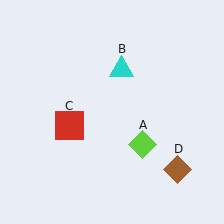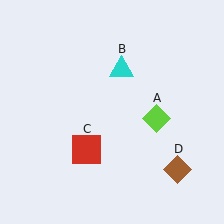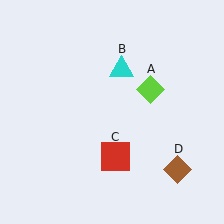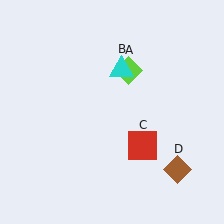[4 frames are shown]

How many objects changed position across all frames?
2 objects changed position: lime diamond (object A), red square (object C).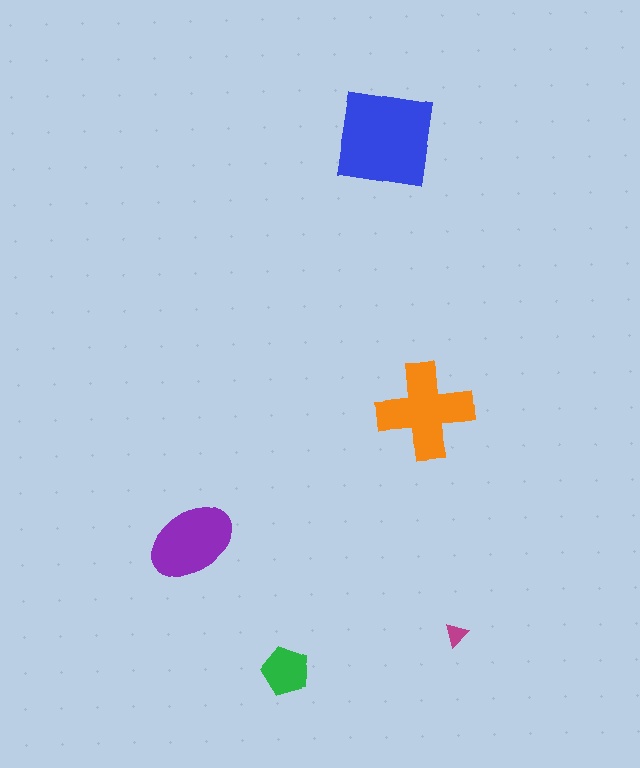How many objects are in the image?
There are 5 objects in the image.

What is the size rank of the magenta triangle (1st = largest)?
5th.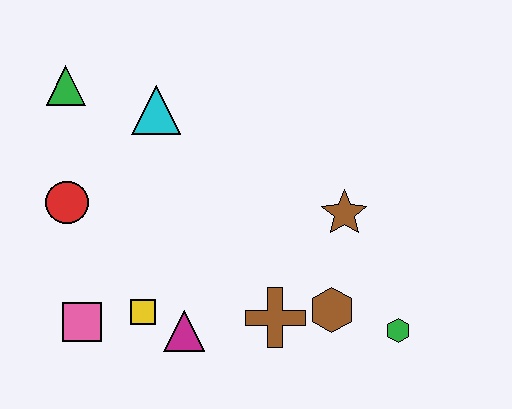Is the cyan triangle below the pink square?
No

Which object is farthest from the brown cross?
The green triangle is farthest from the brown cross.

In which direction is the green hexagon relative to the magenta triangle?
The green hexagon is to the right of the magenta triangle.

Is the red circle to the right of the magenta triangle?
No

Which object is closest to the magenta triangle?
The yellow square is closest to the magenta triangle.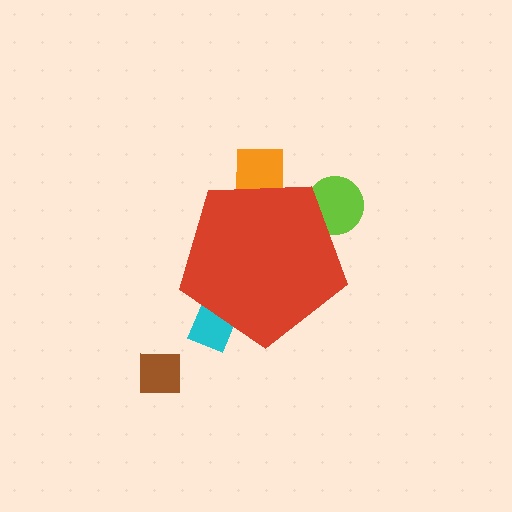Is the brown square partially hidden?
No, the brown square is fully visible.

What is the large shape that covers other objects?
A red pentagon.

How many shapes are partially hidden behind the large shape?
3 shapes are partially hidden.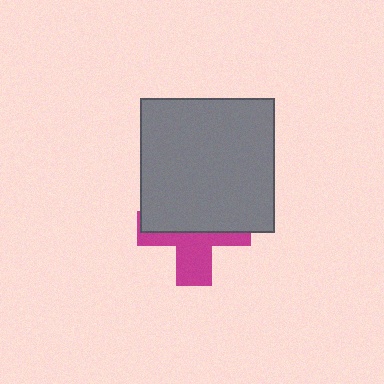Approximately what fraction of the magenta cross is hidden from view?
Roughly 58% of the magenta cross is hidden behind the gray square.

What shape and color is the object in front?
The object in front is a gray square.